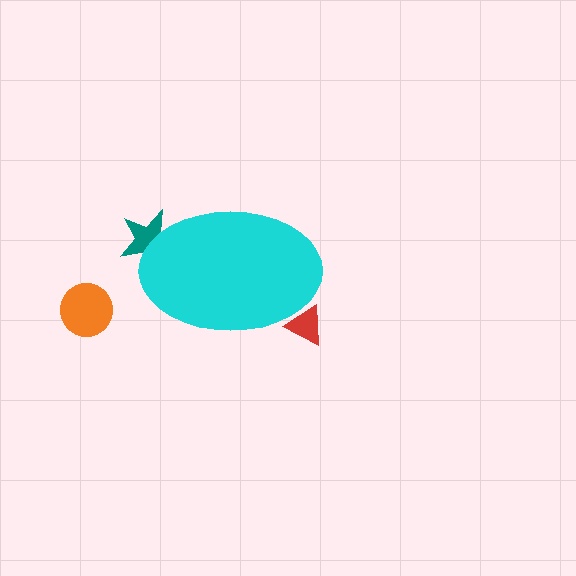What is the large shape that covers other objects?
A cyan ellipse.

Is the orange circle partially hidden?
No, the orange circle is fully visible.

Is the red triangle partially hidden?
Yes, the red triangle is partially hidden behind the cyan ellipse.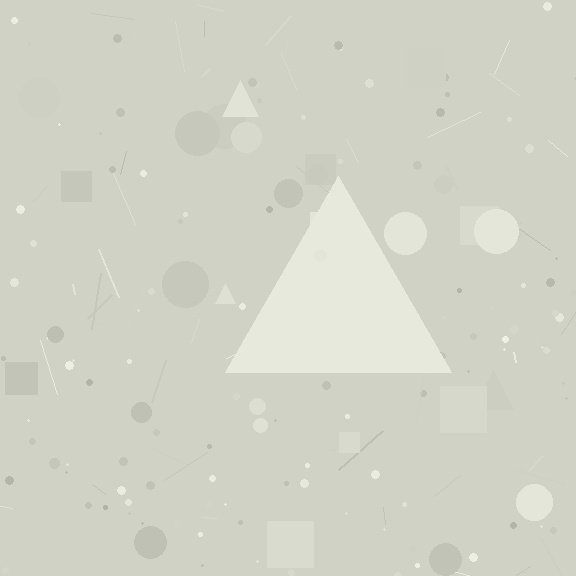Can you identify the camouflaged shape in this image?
The camouflaged shape is a triangle.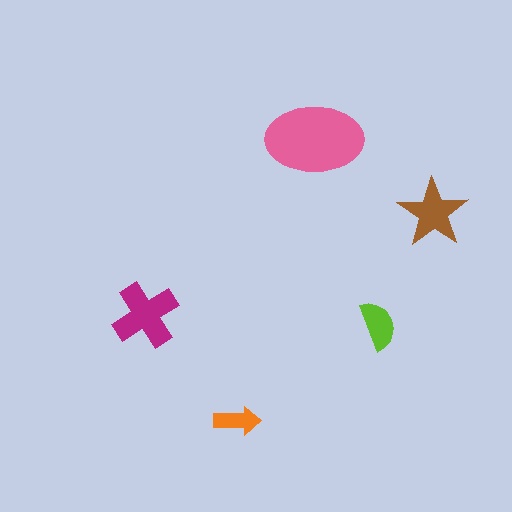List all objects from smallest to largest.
The orange arrow, the lime semicircle, the brown star, the magenta cross, the pink ellipse.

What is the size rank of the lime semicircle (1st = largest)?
4th.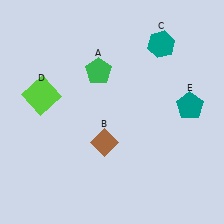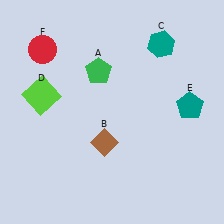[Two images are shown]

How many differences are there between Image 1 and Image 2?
There is 1 difference between the two images.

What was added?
A red circle (F) was added in Image 2.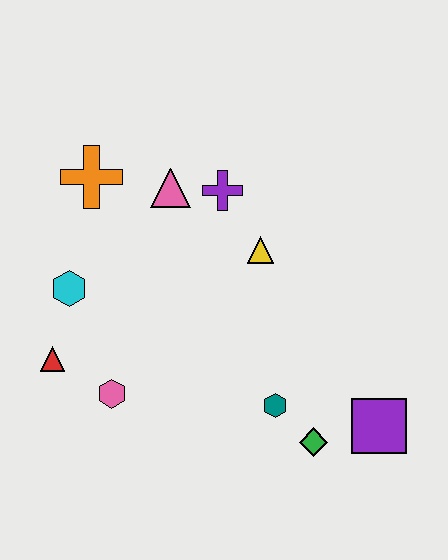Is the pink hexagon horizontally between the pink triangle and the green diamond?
No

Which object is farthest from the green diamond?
The orange cross is farthest from the green diamond.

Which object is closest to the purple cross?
The pink triangle is closest to the purple cross.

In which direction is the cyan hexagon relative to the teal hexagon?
The cyan hexagon is to the left of the teal hexagon.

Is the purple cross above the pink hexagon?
Yes